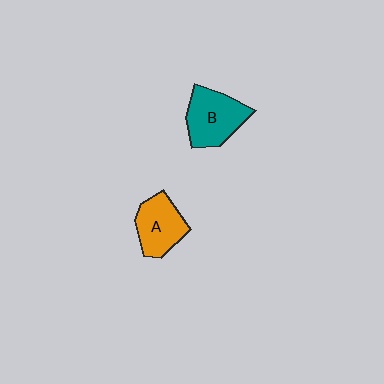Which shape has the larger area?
Shape B (teal).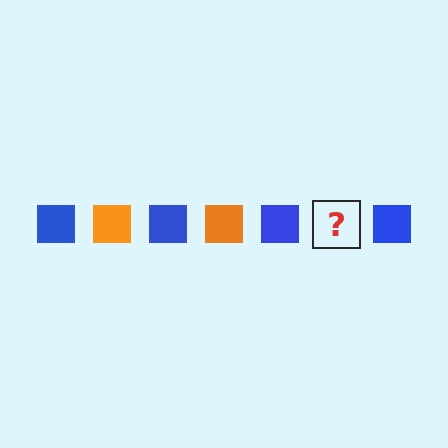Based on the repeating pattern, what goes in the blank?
The blank should be an orange square.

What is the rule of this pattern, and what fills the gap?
The rule is that the pattern cycles through blue, orange squares. The gap should be filled with an orange square.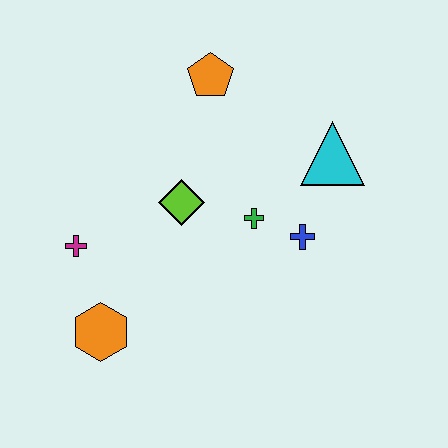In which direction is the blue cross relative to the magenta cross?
The blue cross is to the right of the magenta cross.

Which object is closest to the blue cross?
The green cross is closest to the blue cross.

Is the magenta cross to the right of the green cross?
No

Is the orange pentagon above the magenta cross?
Yes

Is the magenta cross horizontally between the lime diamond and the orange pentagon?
No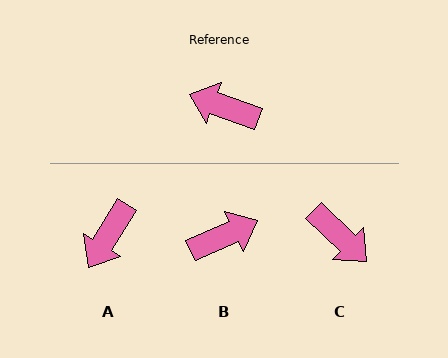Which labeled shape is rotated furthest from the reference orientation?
C, about 156 degrees away.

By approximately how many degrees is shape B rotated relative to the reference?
Approximately 136 degrees clockwise.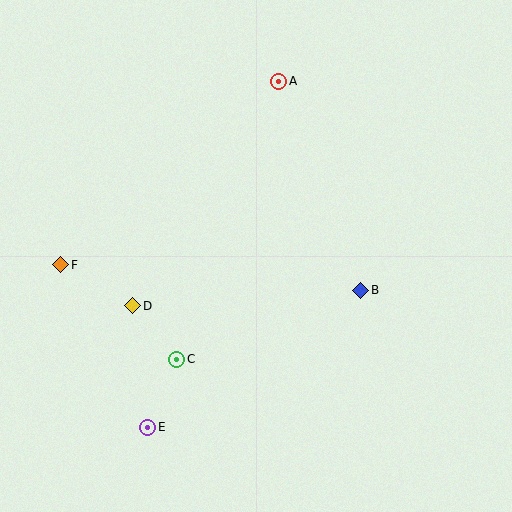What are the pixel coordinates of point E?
Point E is at (148, 427).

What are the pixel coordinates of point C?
Point C is at (177, 359).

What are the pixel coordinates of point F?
Point F is at (61, 265).